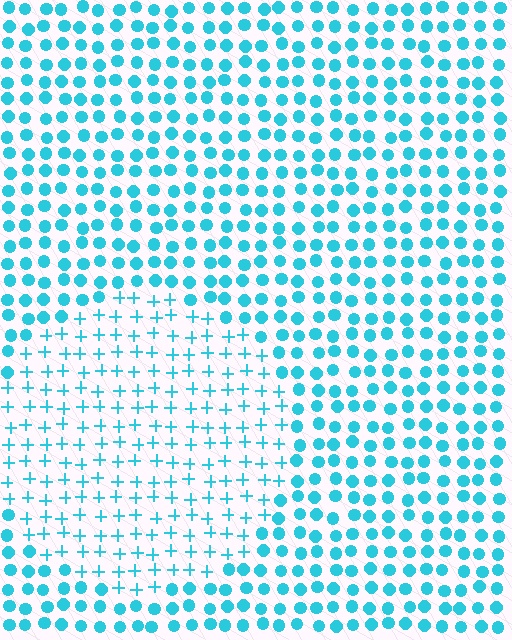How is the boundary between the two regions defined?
The boundary is defined by a change in element shape: plus signs inside vs. circles outside. All elements share the same color and spacing.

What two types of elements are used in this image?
The image uses plus signs inside the circle region and circles outside it.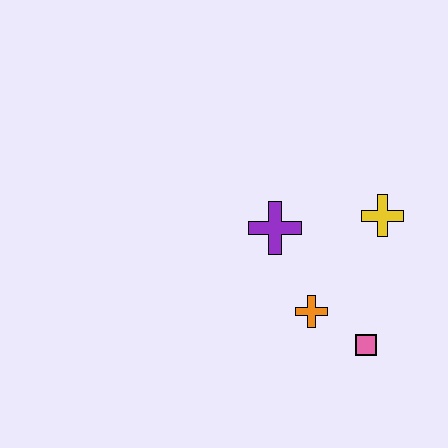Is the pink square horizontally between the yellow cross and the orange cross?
Yes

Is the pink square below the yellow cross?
Yes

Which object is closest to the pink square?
The orange cross is closest to the pink square.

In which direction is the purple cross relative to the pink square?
The purple cross is above the pink square.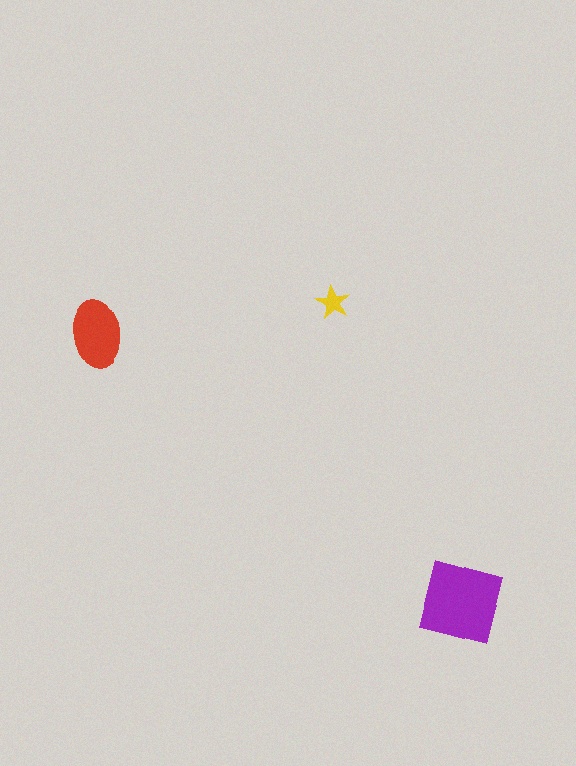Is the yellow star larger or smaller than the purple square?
Smaller.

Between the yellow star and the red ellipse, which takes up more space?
The red ellipse.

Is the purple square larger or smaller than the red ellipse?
Larger.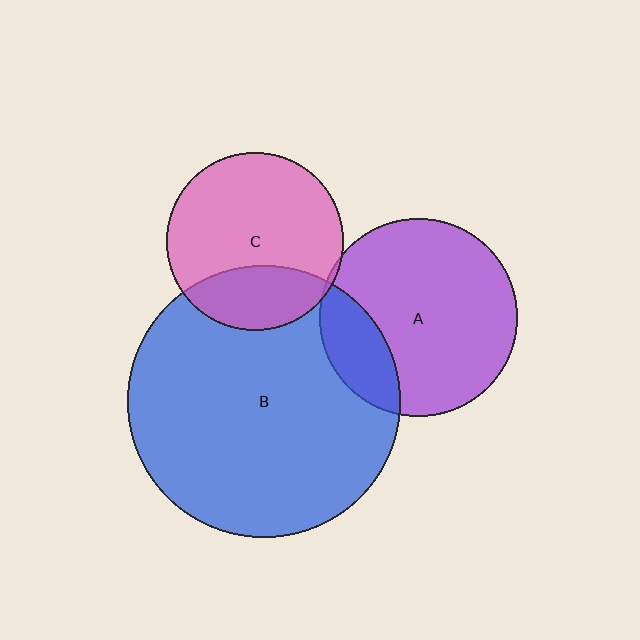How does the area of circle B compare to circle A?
Approximately 1.9 times.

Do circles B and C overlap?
Yes.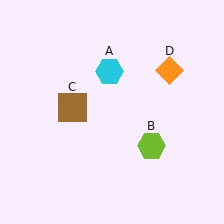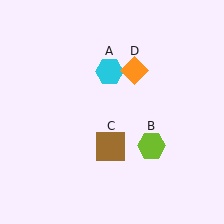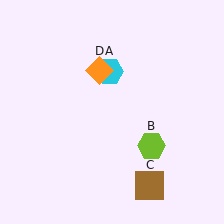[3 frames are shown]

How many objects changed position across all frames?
2 objects changed position: brown square (object C), orange diamond (object D).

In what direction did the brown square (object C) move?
The brown square (object C) moved down and to the right.